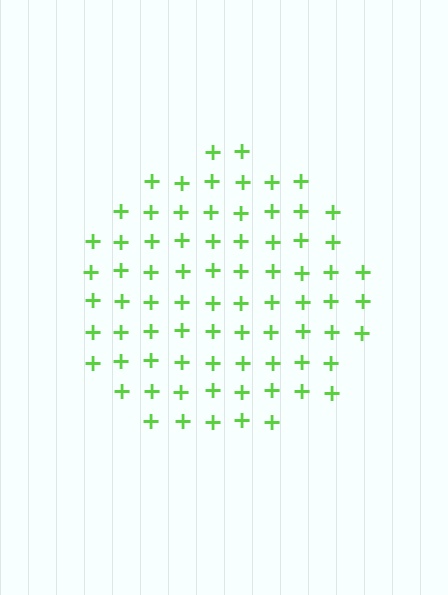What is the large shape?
The large shape is a circle.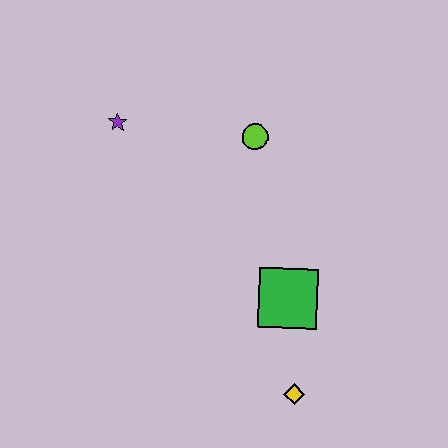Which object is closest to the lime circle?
The purple star is closest to the lime circle.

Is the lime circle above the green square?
Yes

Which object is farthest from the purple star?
The yellow diamond is farthest from the purple star.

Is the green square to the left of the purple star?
No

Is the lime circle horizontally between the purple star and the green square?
Yes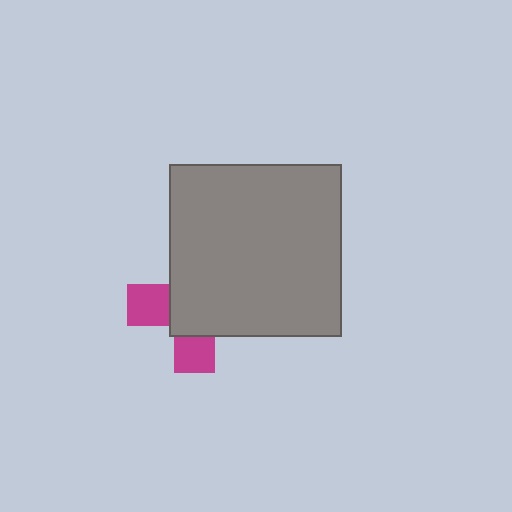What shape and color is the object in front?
The object in front is a gray square.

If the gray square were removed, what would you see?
You would see the complete magenta cross.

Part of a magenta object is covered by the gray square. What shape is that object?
It is a cross.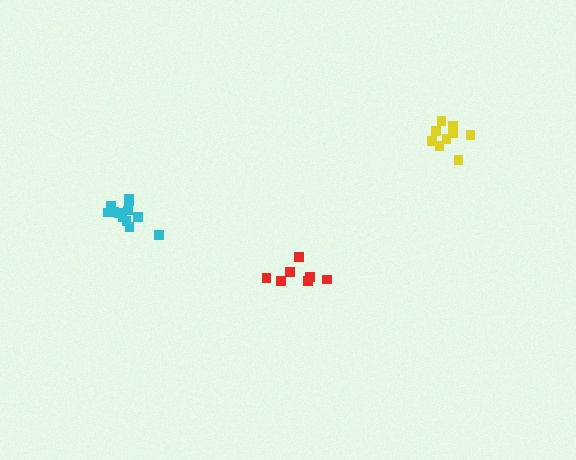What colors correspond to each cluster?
The clusters are colored: red, yellow, cyan.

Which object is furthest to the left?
The cyan cluster is leftmost.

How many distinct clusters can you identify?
There are 3 distinct clusters.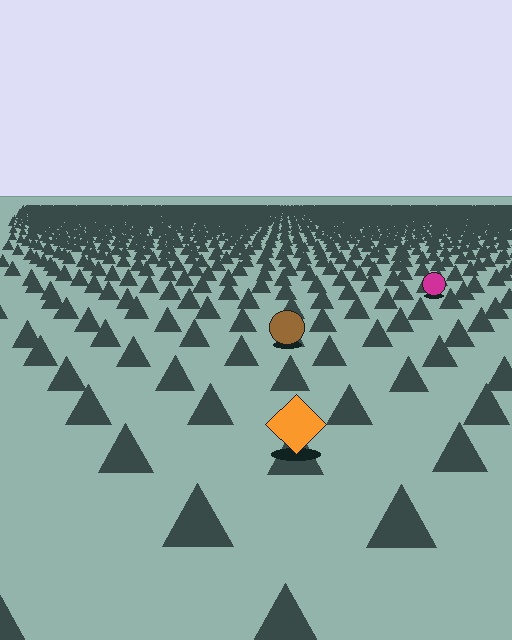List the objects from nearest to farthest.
From nearest to farthest: the orange diamond, the brown circle, the magenta circle.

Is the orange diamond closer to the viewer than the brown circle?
Yes. The orange diamond is closer — you can tell from the texture gradient: the ground texture is coarser near it.